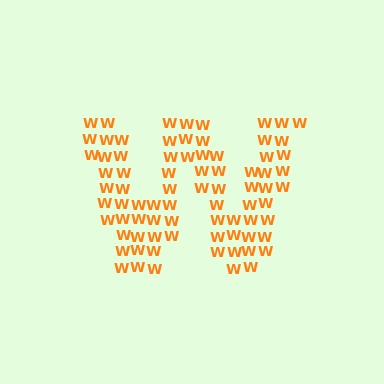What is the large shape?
The large shape is the letter W.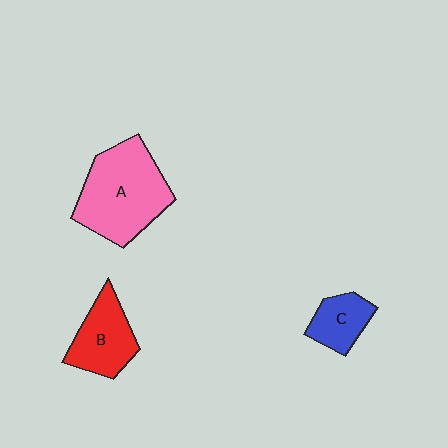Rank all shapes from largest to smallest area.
From largest to smallest: A (pink), B (red), C (blue).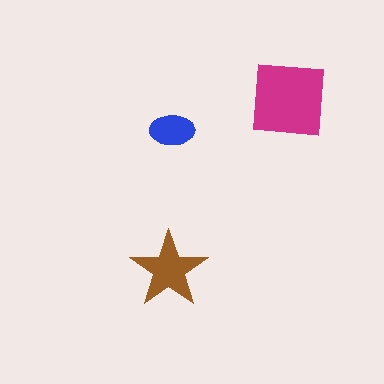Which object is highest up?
The magenta square is topmost.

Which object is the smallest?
The blue ellipse.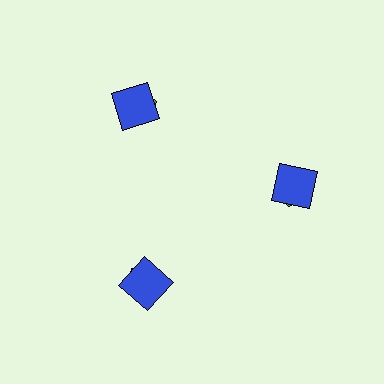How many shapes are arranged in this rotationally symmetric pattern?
There are 6 shapes, arranged in 3 groups of 2.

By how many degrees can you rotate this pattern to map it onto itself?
The pattern maps onto itself every 120 degrees of rotation.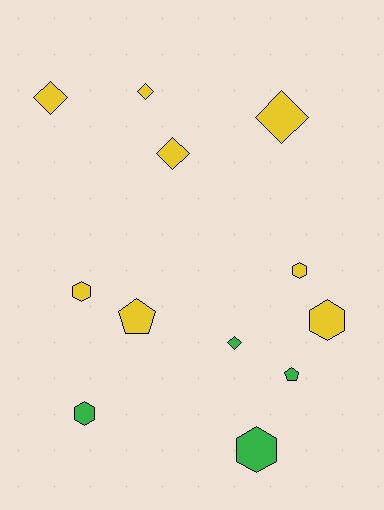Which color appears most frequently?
Yellow, with 8 objects.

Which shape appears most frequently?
Diamond, with 5 objects.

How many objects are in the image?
There are 12 objects.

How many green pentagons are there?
There is 1 green pentagon.